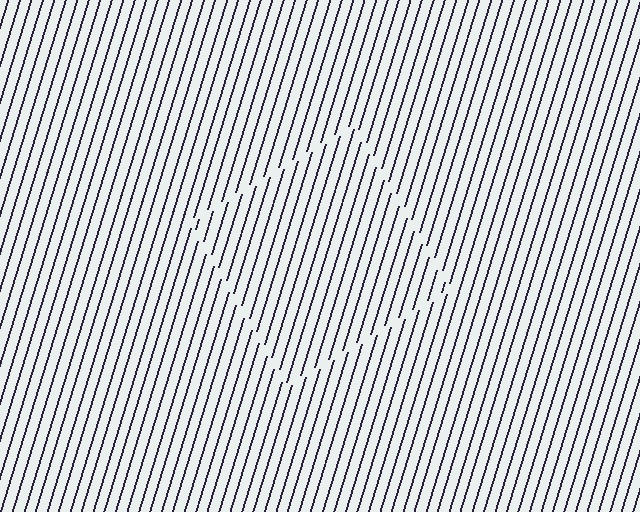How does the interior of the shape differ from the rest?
The interior of the shape contains the same grating, shifted by half a period — the contour is defined by the phase discontinuity where line-ends from the inner and outer gratings abut.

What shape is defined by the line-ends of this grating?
An illusory square. The interior of the shape contains the same grating, shifted by half a period — the contour is defined by the phase discontinuity where line-ends from the inner and outer gratings abut.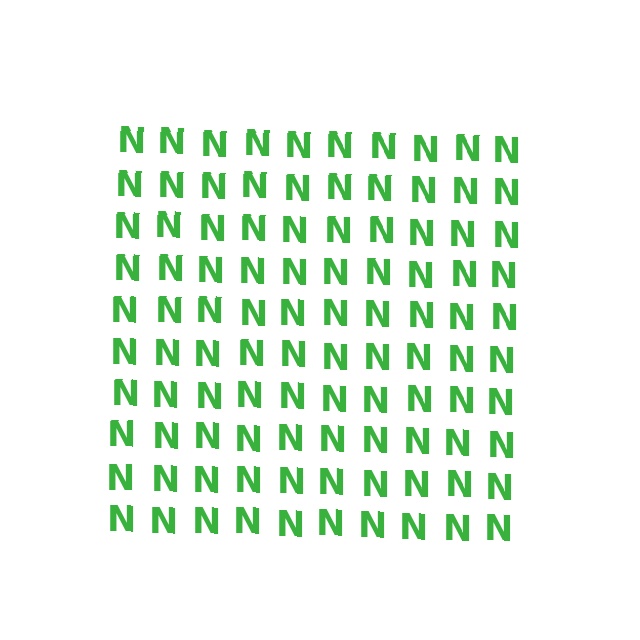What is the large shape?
The large shape is a square.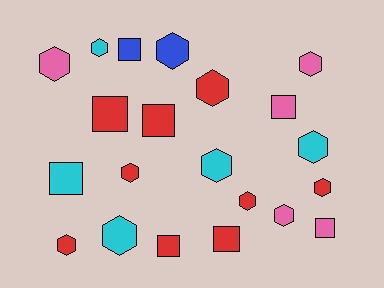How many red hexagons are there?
There are 5 red hexagons.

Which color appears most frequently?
Red, with 9 objects.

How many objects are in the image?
There are 21 objects.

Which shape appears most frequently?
Hexagon, with 13 objects.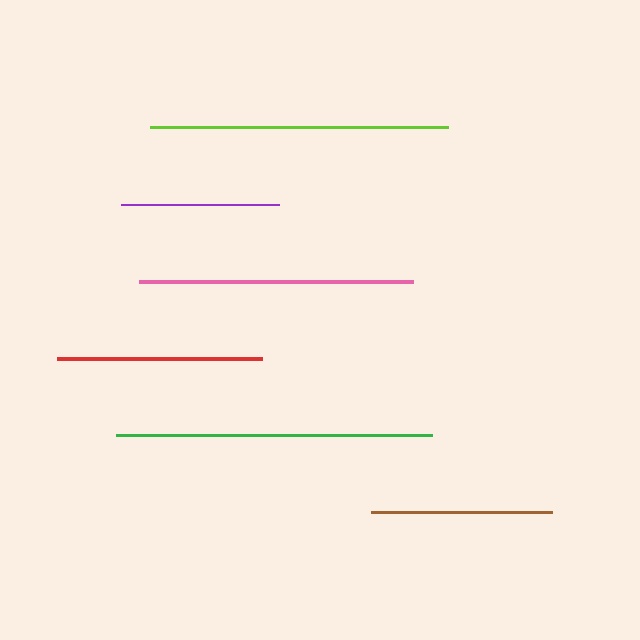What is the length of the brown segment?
The brown segment is approximately 181 pixels long.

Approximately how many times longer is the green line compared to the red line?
The green line is approximately 1.5 times the length of the red line.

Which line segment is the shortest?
The purple line is the shortest at approximately 158 pixels.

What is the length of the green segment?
The green segment is approximately 315 pixels long.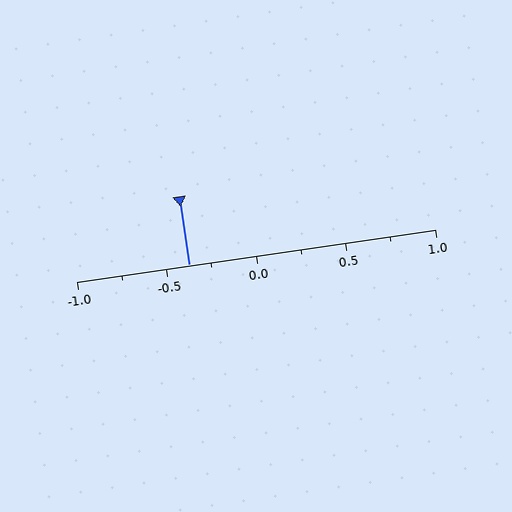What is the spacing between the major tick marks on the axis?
The major ticks are spaced 0.5 apart.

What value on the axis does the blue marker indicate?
The marker indicates approximately -0.38.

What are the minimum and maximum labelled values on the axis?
The axis runs from -1.0 to 1.0.